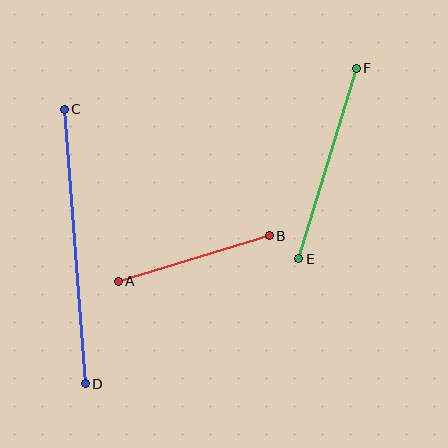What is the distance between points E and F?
The distance is approximately 199 pixels.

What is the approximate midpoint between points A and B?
The midpoint is at approximately (194, 259) pixels.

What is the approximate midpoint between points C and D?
The midpoint is at approximately (75, 246) pixels.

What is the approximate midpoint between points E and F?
The midpoint is at approximately (328, 164) pixels.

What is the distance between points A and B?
The distance is approximately 158 pixels.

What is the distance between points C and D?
The distance is approximately 275 pixels.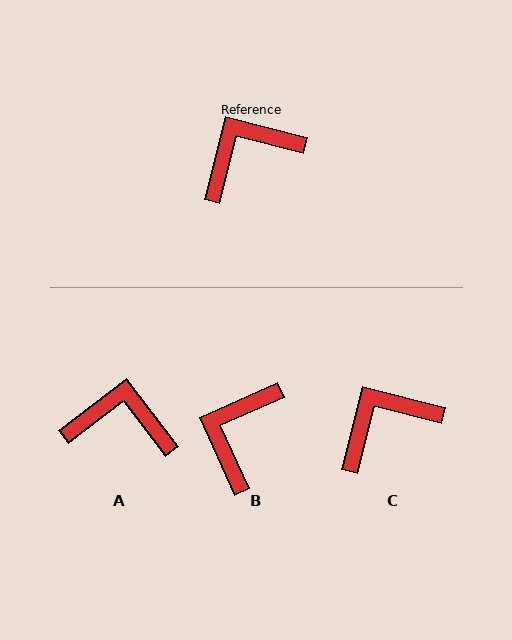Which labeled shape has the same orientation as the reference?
C.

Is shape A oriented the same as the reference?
No, it is off by about 38 degrees.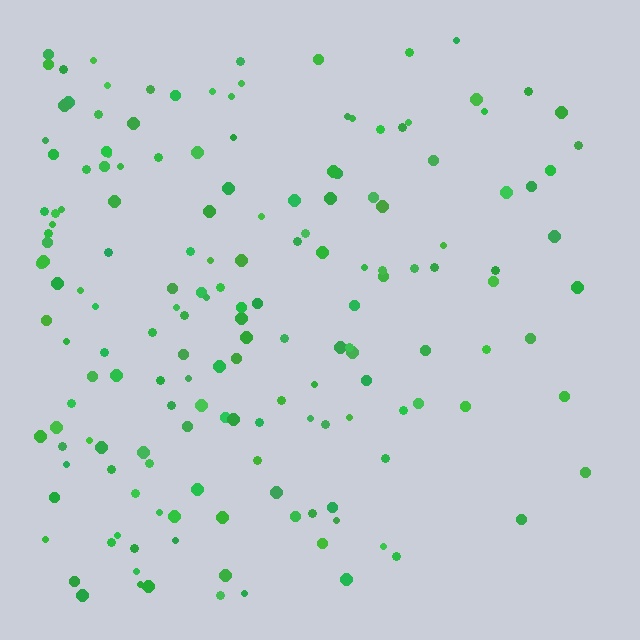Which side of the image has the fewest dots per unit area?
The right.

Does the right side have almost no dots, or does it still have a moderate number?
Still a moderate number, just noticeably fewer than the left.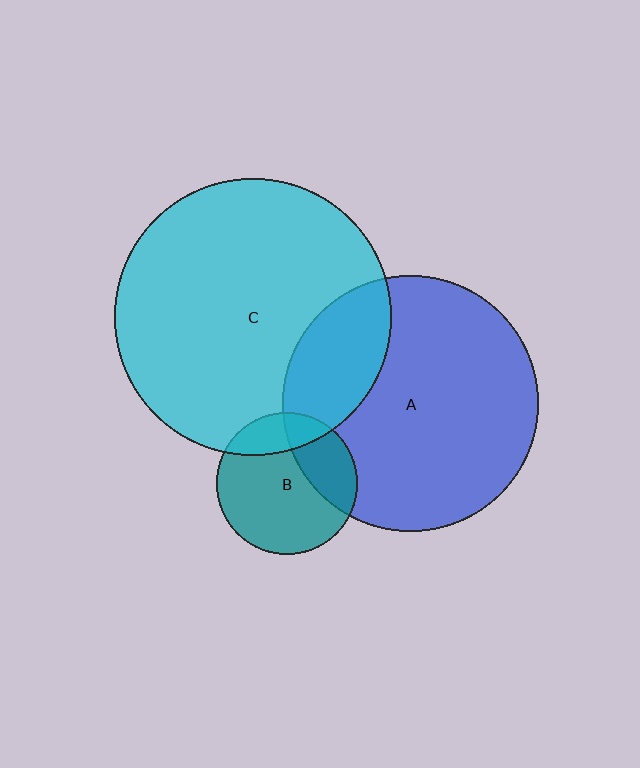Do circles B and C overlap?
Yes.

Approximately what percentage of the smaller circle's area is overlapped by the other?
Approximately 20%.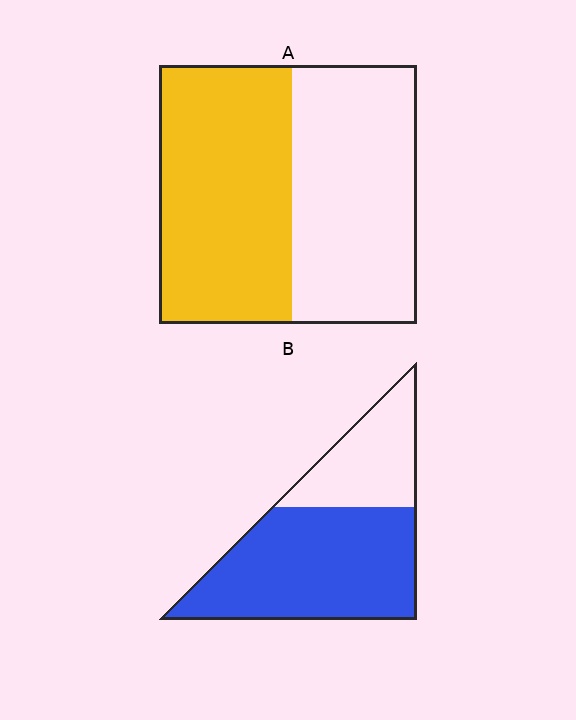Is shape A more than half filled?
Roughly half.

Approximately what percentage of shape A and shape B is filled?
A is approximately 50% and B is approximately 70%.